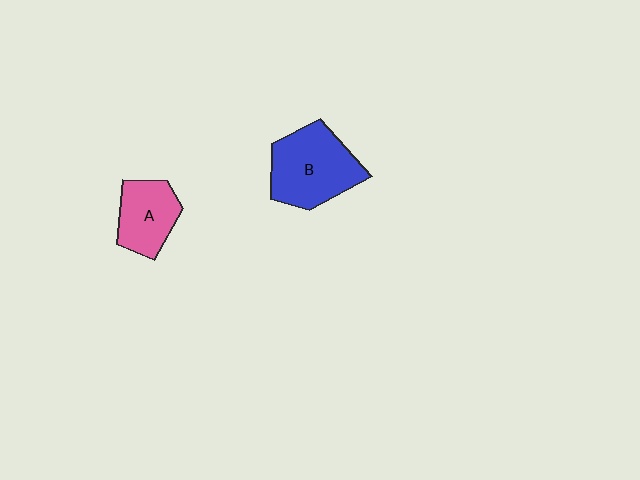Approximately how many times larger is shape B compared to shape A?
Approximately 1.5 times.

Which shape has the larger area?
Shape B (blue).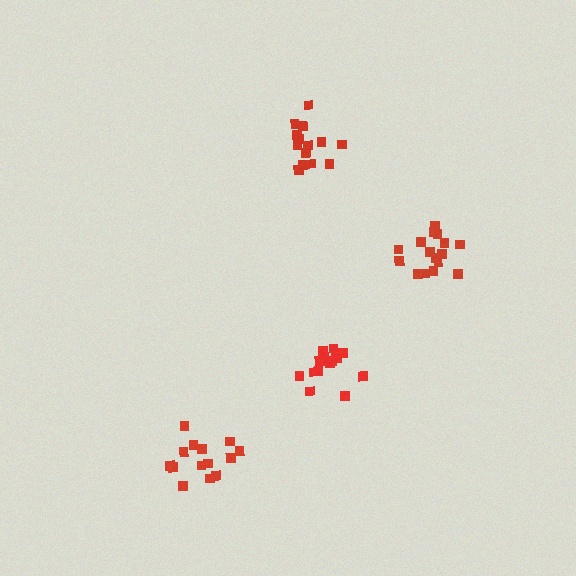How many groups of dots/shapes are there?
There are 4 groups.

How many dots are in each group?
Group 1: 14 dots, Group 2: 16 dots, Group 3: 15 dots, Group 4: 14 dots (59 total).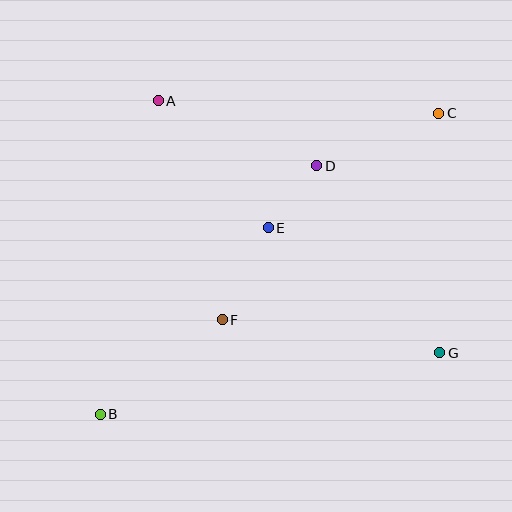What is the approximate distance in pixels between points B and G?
The distance between B and G is approximately 345 pixels.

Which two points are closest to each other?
Points D and E are closest to each other.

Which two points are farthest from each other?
Points B and C are farthest from each other.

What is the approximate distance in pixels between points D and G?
The distance between D and G is approximately 224 pixels.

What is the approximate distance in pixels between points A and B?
The distance between A and B is approximately 319 pixels.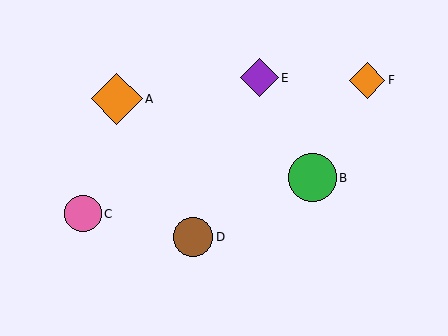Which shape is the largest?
The orange diamond (labeled A) is the largest.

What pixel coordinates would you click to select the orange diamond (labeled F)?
Click at (367, 80) to select the orange diamond F.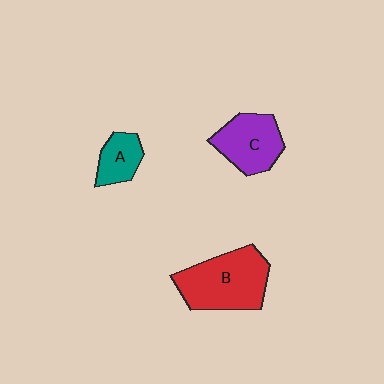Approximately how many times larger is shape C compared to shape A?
Approximately 1.7 times.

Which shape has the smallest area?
Shape A (teal).